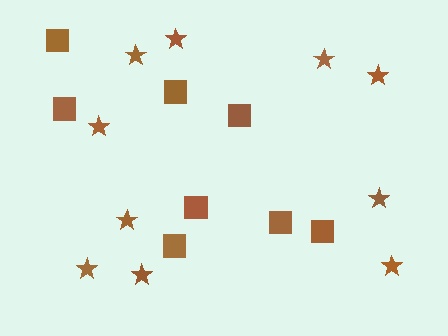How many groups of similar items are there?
There are 2 groups: one group of stars (10) and one group of squares (8).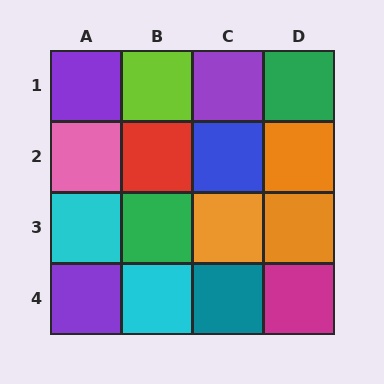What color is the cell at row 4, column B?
Cyan.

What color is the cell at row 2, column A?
Pink.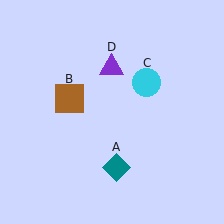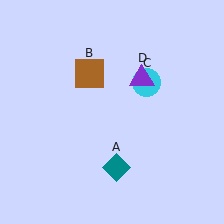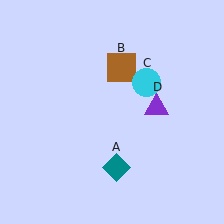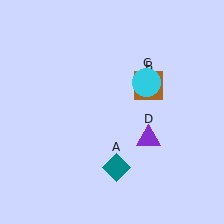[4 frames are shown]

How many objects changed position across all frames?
2 objects changed position: brown square (object B), purple triangle (object D).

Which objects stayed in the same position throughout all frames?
Teal diamond (object A) and cyan circle (object C) remained stationary.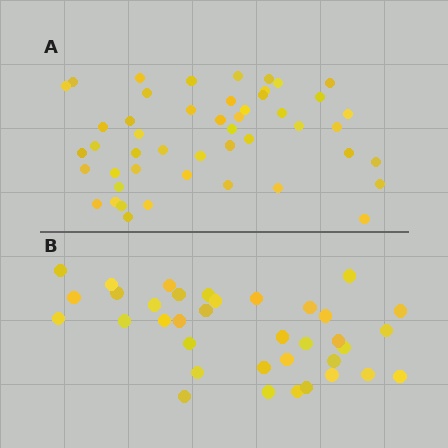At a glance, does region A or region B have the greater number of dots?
Region A (the top region) has more dots.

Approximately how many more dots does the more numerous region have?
Region A has roughly 12 or so more dots than region B.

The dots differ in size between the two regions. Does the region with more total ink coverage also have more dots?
No. Region B has more total ink coverage because its dots are larger, but region A actually contains more individual dots. Total area can be misleading — the number of items is what matters here.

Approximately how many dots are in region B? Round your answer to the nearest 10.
About 40 dots. (The exact count is 36, which rounds to 40.)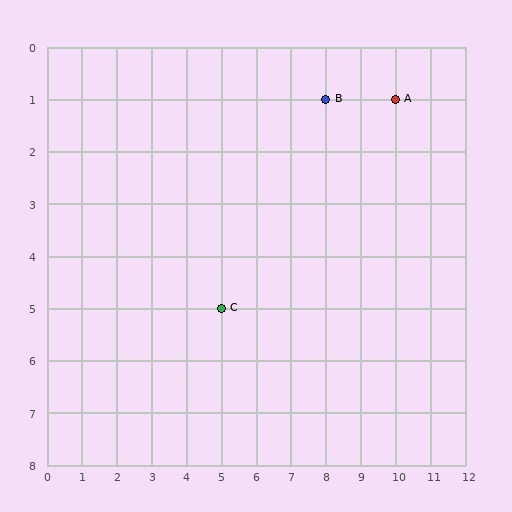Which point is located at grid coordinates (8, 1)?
Point B is at (8, 1).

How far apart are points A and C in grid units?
Points A and C are 5 columns and 4 rows apart (about 6.4 grid units diagonally).